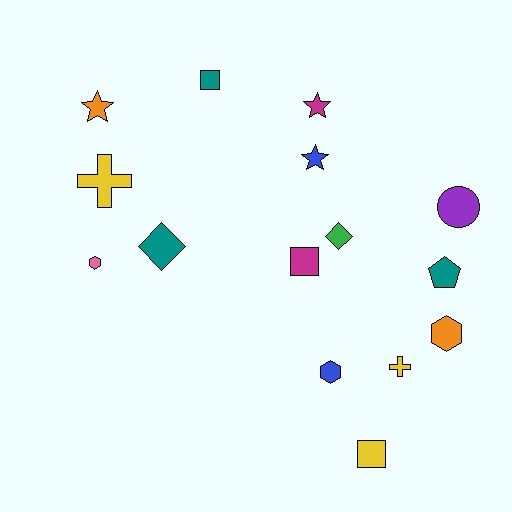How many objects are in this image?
There are 15 objects.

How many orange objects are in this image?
There are 2 orange objects.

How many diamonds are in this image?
There are 2 diamonds.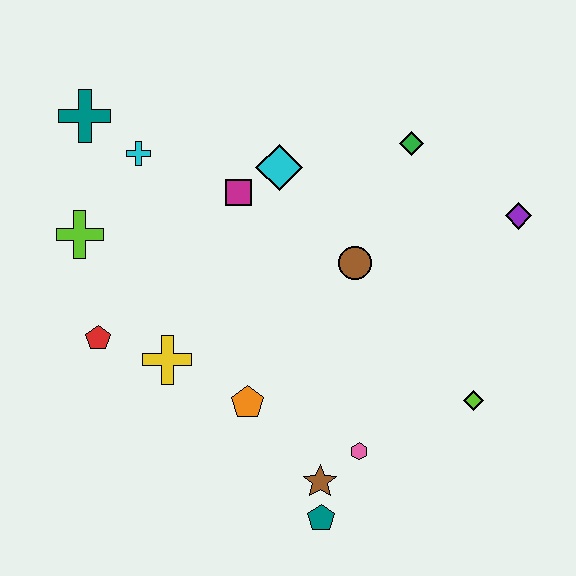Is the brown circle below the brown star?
No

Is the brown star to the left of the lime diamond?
Yes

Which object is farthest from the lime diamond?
The teal cross is farthest from the lime diamond.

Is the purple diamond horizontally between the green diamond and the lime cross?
No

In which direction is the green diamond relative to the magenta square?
The green diamond is to the right of the magenta square.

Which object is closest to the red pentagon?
The yellow cross is closest to the red pentagon.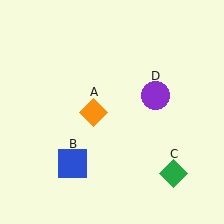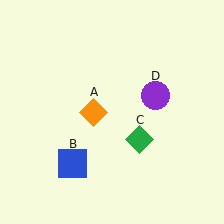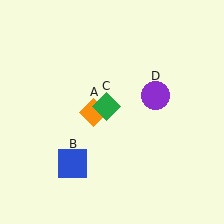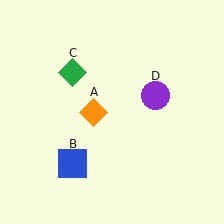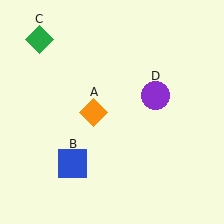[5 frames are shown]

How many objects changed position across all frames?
1 object changed position: green diamond (object C).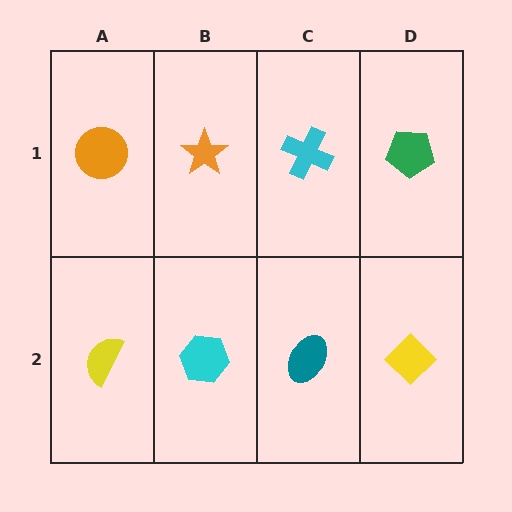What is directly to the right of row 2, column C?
A yellow diamond.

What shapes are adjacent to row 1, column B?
A cyan hexagon (row 2, column B), an orange circle (row 1, column A), a cyan cross (row 1, column C).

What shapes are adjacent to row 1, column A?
A yellow semicircle (row 2, column A), an orange star (row 1, column B).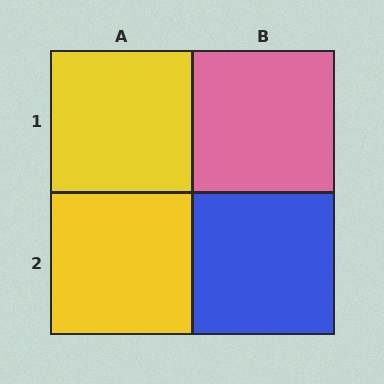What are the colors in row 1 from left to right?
Yellow, pink.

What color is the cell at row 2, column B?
Blue.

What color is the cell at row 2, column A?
Yellow.